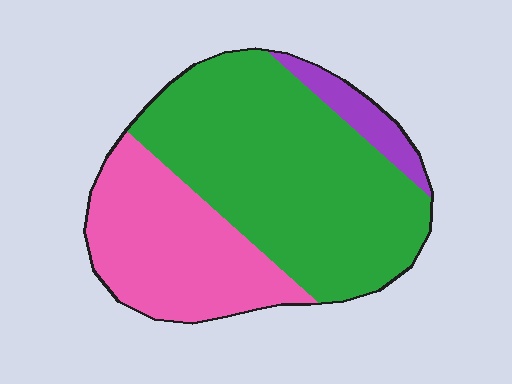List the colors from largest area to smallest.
From largest to smallest: green, pink, purple.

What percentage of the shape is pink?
Pink takes up about one third (1/3) of the shape.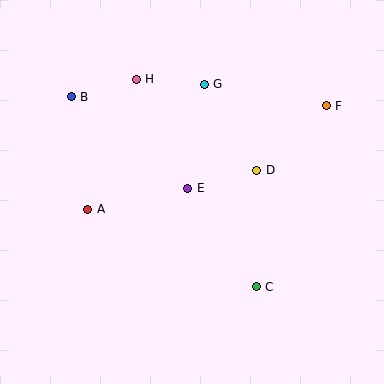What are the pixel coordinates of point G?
Point G is at (204, 84).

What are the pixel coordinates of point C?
Point C is at (256, 287).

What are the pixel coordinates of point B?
Point B is at (71, 97).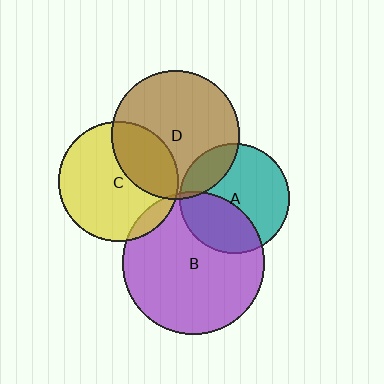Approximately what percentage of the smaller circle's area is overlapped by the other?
Approximately 5%.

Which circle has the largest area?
Circle B (purple).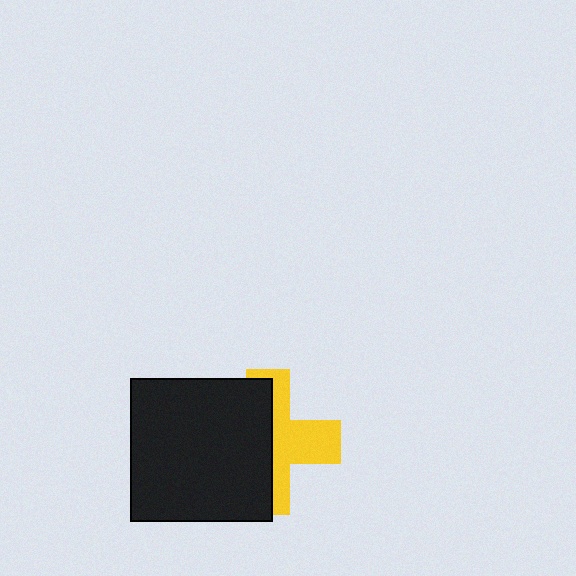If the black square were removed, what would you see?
You would see the complete yellow cross.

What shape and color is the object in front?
The object in front is a black square.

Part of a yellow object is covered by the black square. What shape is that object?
It is a cross.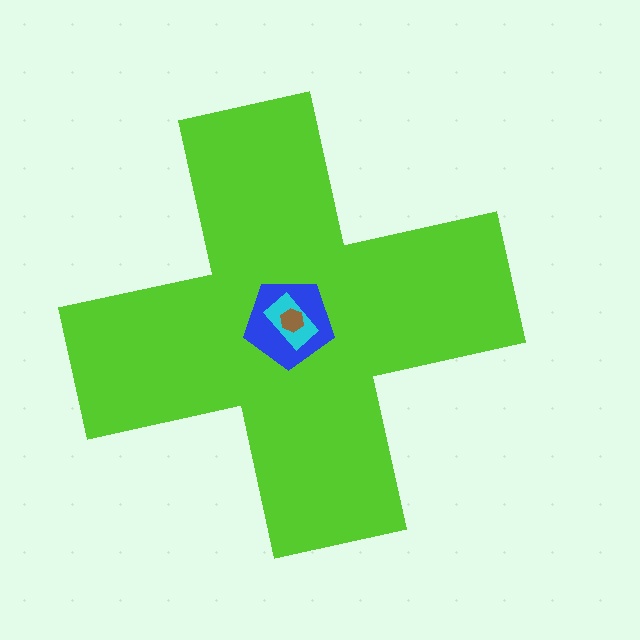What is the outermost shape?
The lime cross.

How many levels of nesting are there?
4.